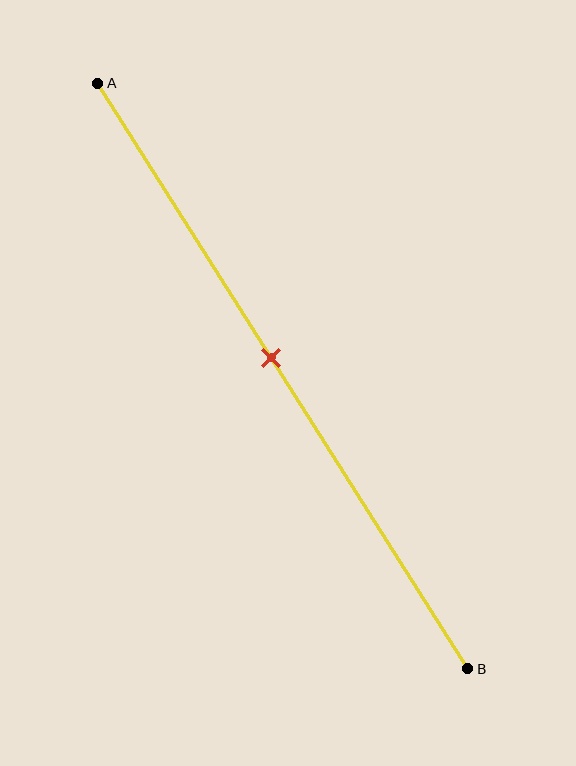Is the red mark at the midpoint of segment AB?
No, the mark is at about 45% from A, not at the 50% midpoint.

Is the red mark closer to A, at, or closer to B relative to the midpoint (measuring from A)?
The red mark is closer to point A than the midpoint of segment AB.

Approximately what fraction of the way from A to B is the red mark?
The red mark is approximately 45% of the way from A to B.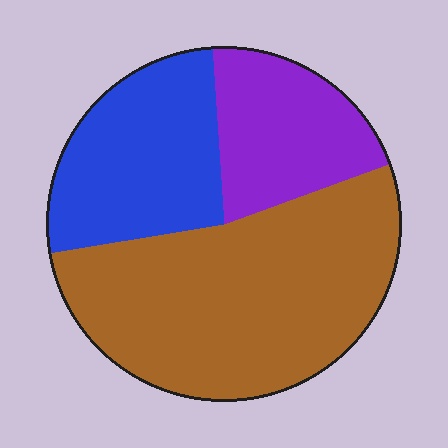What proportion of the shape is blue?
Blue takes up about one quarter (1/4) of the shape.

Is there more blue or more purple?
Blue.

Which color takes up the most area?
Brown, at roughly 55%.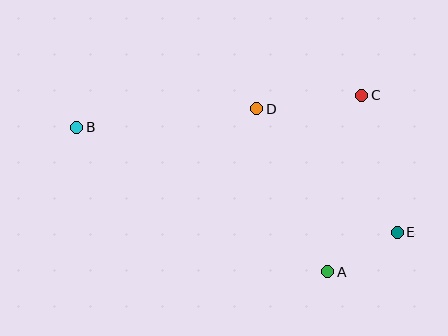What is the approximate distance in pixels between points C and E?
The distance between C and E is approximately 141 pixels.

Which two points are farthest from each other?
Points B and E are farthest from each other.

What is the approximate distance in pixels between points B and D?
The distance between B and D is approximately 181 pixels.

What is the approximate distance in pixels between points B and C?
The distance between B and C is approximately 287 pixels.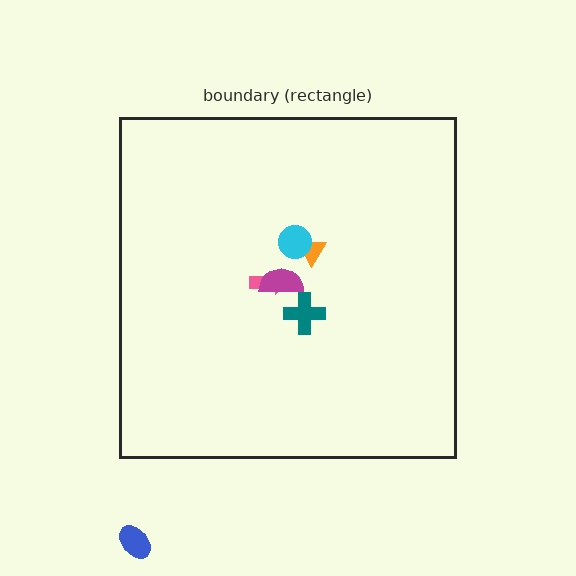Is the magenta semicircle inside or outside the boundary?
Inside.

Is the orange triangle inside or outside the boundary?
Inside.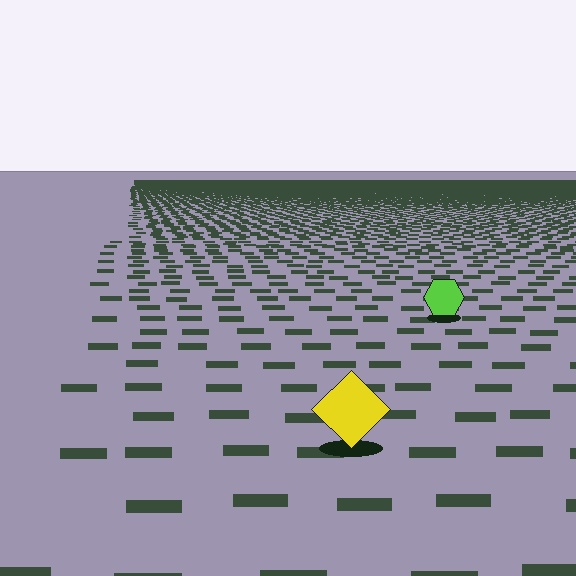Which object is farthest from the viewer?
The lime hexagon is farthest from the viewer. It appears smaller and the ground texture around it is denser.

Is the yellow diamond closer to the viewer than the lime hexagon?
Yes. The yellow diamond is closer — you can tell from the texture gradient: the ground texture is coarser near it.